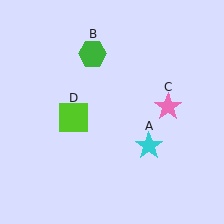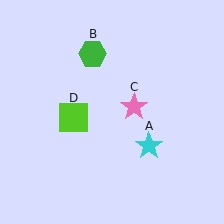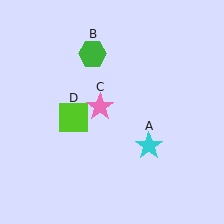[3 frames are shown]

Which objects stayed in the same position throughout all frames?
Cyan star (object A) and green hexagon (object B) and lime square (object D) remained stationary.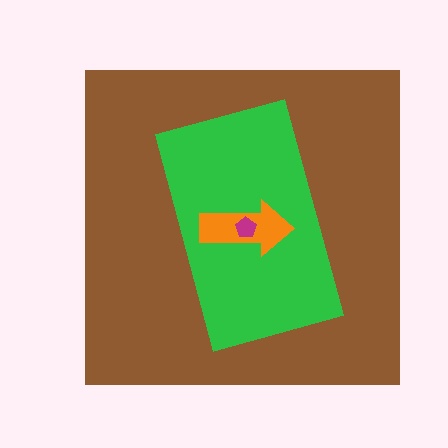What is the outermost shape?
The brown square.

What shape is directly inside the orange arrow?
The magenta pentagon.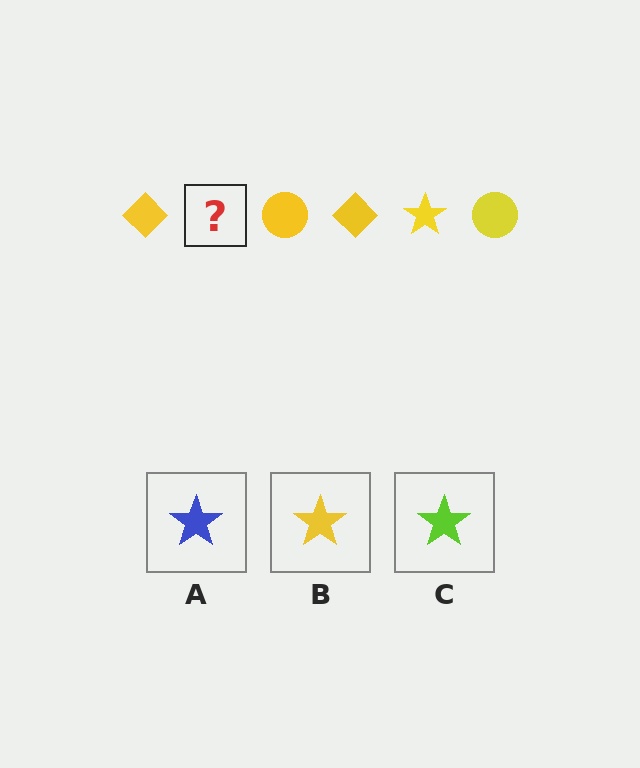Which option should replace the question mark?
Option B.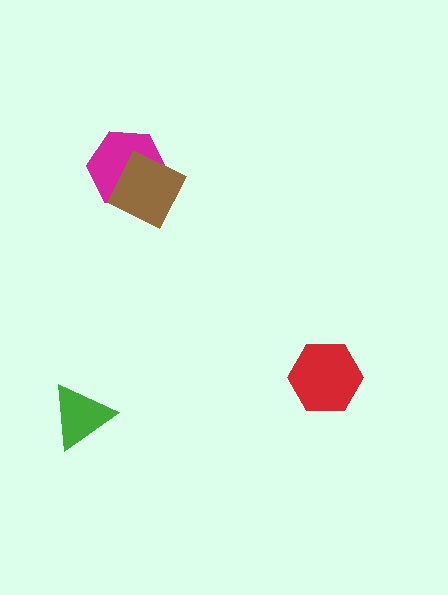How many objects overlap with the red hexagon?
0 objects overlap with the red hexagon.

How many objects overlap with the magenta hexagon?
1 object overlaps with the magenta hexagon.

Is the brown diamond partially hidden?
No, no other shape covers it.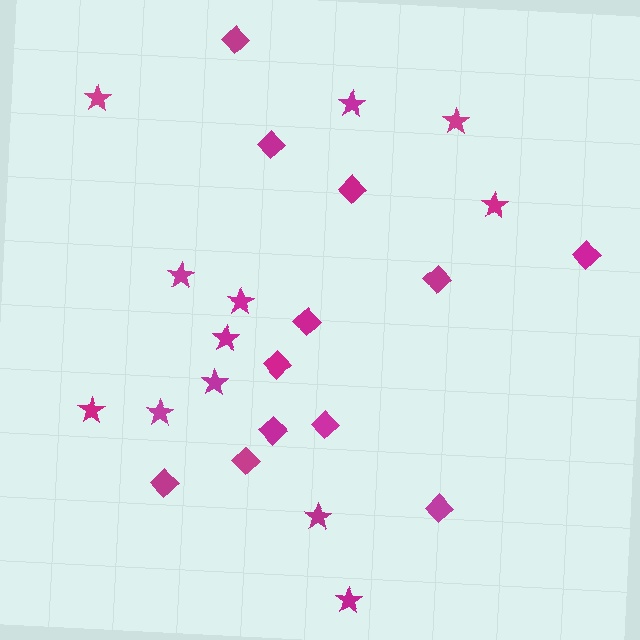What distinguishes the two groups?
There are 2 groups: one group of stars (12) and one group of diamonds (12).